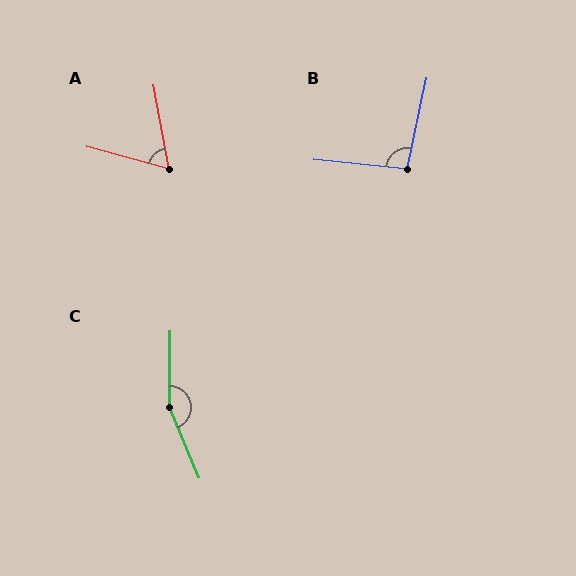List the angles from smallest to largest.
A (64°), B (96°), C (157°).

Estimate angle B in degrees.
Approximately 96 degrees.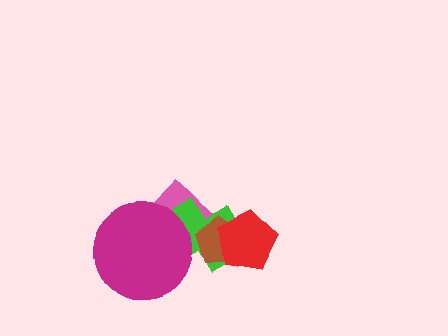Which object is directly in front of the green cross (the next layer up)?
The brown pentagon is directly in front of the green cross.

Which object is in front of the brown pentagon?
The red pentagon is in front of the brown pentagon.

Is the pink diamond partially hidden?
Yes, it is partially covered by another shape.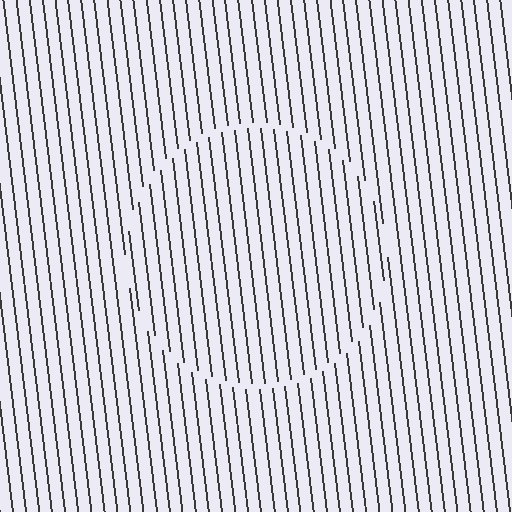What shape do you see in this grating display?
An illusory circle. The interior of the shape contains the same grating, shifted by half a period — the contour is defined by the phase discontinuity where line-ends from the inner and outer gratings abut.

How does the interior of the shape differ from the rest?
The interior of the shape contains the same grating, shifted by half a period — the contour is defined by the phase discontinuity where line-ends from the inner and outer gratings abut.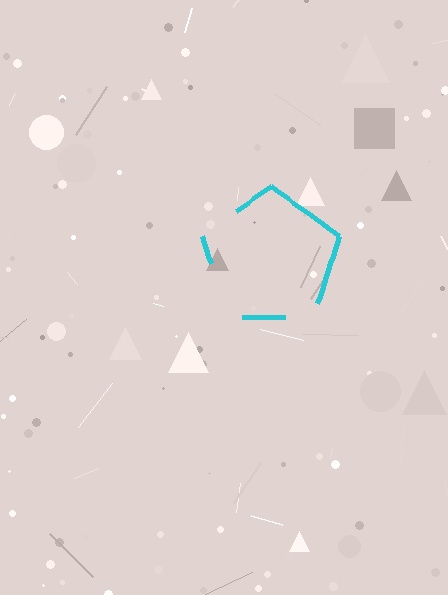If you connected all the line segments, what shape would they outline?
They would outline a pentagon.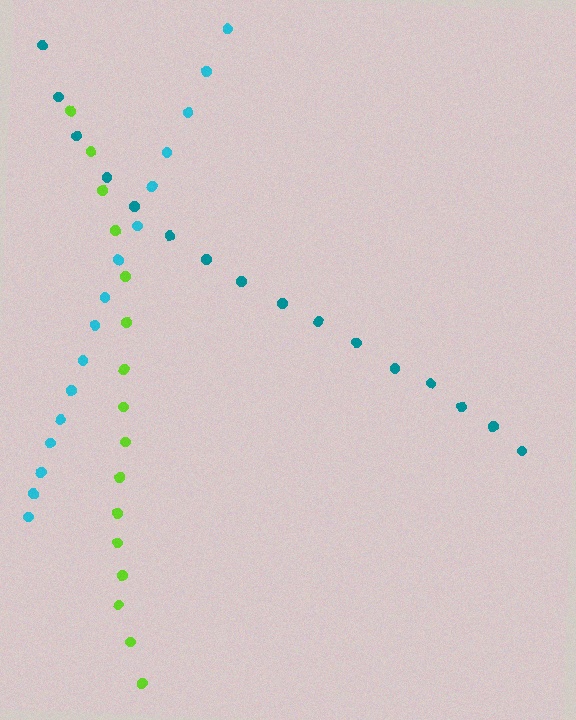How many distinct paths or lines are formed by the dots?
There are 3 distinct paths.